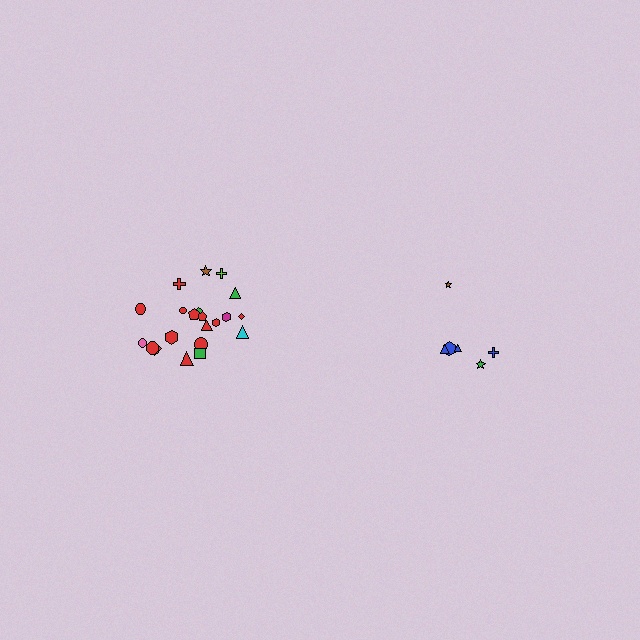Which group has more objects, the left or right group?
The left group.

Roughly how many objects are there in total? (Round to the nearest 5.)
Roughly 30 objects in total.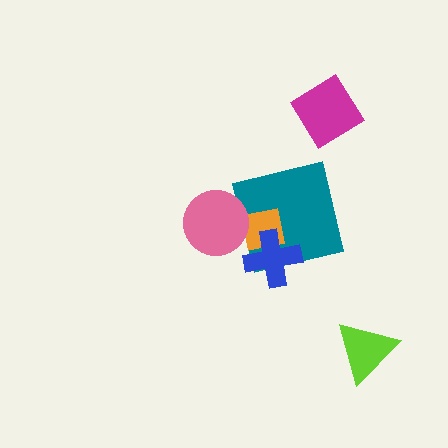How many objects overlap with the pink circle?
1 object overlaps with the pink circle.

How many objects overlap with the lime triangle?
0 objects overlap with the lime triangle.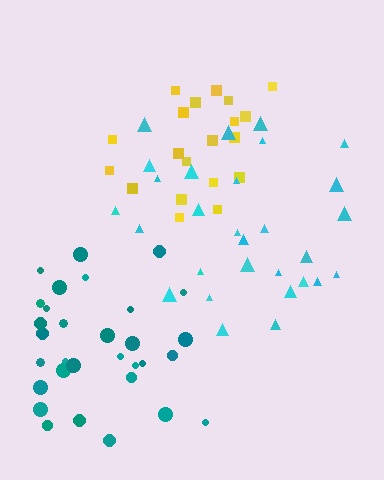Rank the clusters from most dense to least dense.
teal, yellow, cyan.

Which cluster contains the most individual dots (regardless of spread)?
Teal (31).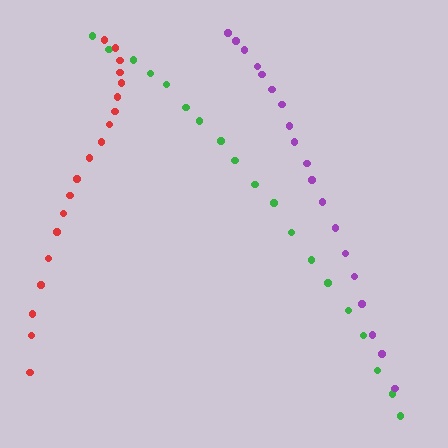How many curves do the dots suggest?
There are 3 distinct paths.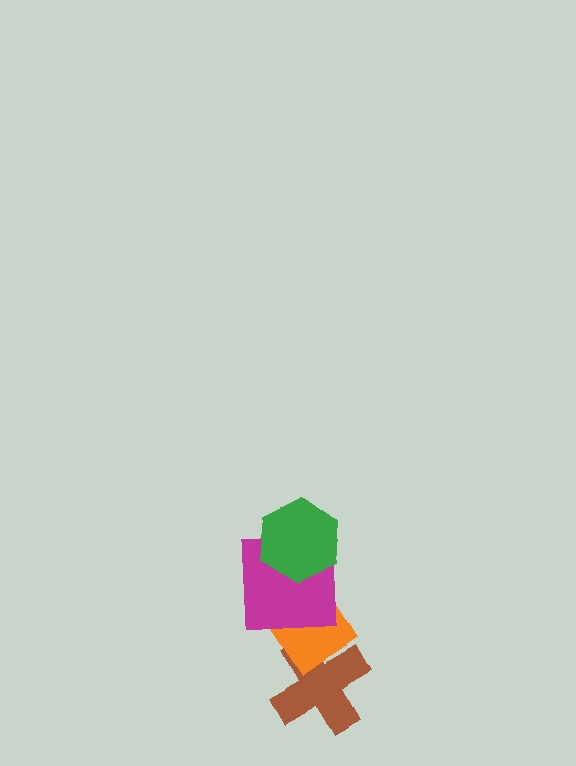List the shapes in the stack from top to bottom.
From top to bottom: the green hexagon, the magenta square, the orange diamond, the brown cross.